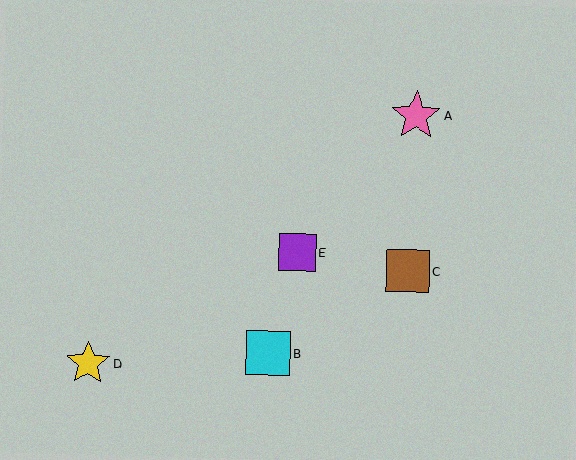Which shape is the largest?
The pink star (labeled A) is the largest.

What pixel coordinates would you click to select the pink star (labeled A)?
Click at (416, 116) to select the pink star A.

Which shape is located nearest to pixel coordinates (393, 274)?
The brown square (labeled C) at (408, 271) is nearest to that location.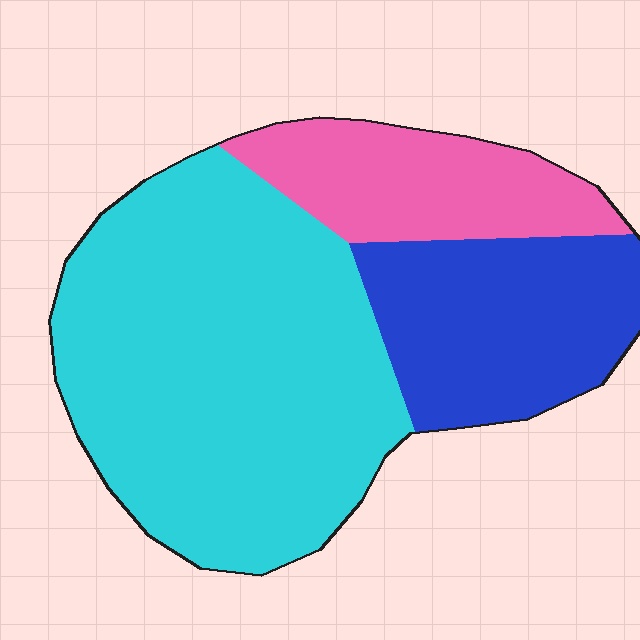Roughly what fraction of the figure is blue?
Blue covers 24% of the figure.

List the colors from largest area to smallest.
From largest to smallest: cyan, blue, pink.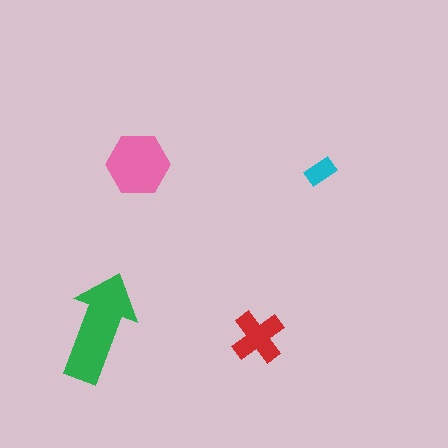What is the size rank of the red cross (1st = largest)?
3rd.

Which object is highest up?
The pink hexagon is topmost.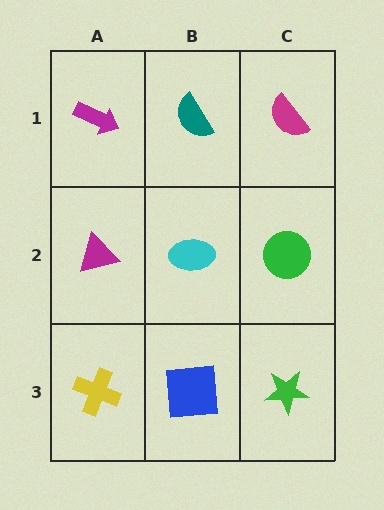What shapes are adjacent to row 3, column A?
A magenta triangle (row 2, column A), a blue square (row 3, column B).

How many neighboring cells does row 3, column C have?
2.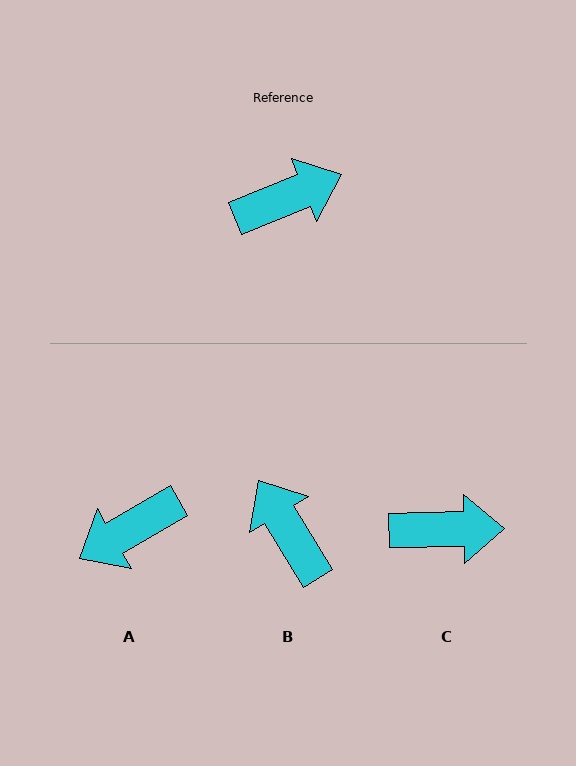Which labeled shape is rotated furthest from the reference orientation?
A, about 172 degrees away.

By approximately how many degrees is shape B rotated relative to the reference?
Approximately 99 degrees counter-clockwise.